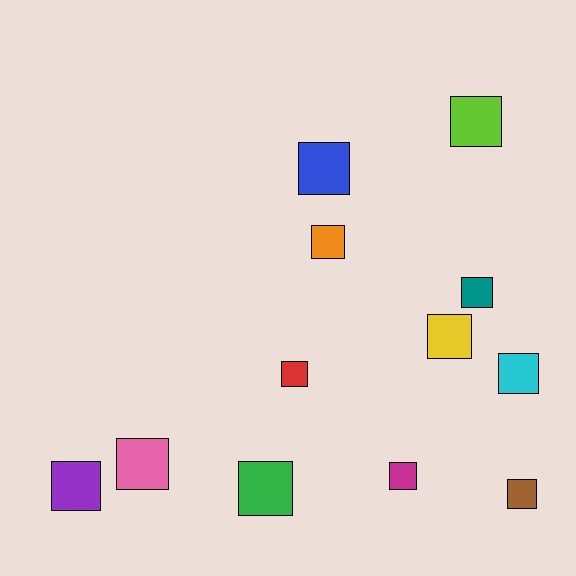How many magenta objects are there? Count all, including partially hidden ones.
There is 1 magenta object.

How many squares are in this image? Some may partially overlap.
There are 12 squares.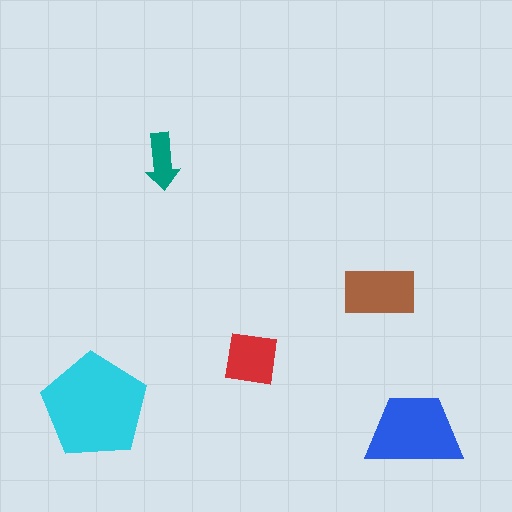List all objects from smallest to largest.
The teal arrow, the red square, the brown rectangle, the blue trapezoid, the cyan pentagon.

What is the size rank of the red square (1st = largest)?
4th.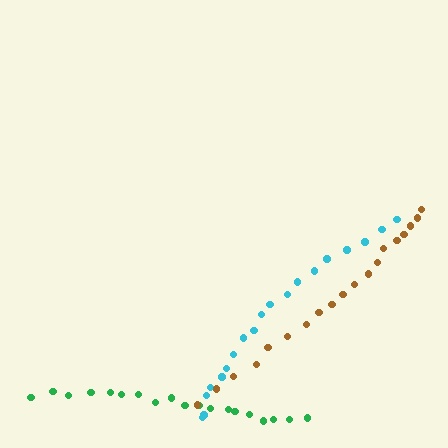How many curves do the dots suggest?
There are 3 distinct paths.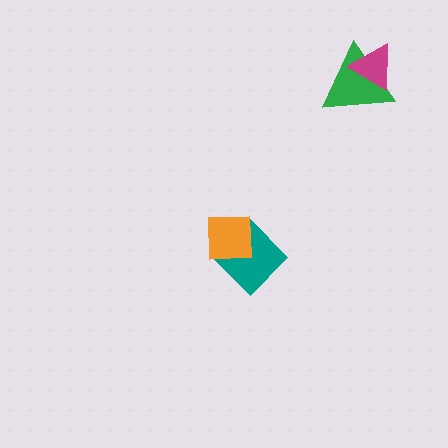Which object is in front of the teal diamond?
The orange square is in front of the teal diamond.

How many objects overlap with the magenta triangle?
1 object overlaps with the magenta triangle.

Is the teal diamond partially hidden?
Yes, it is partially covered by another shape.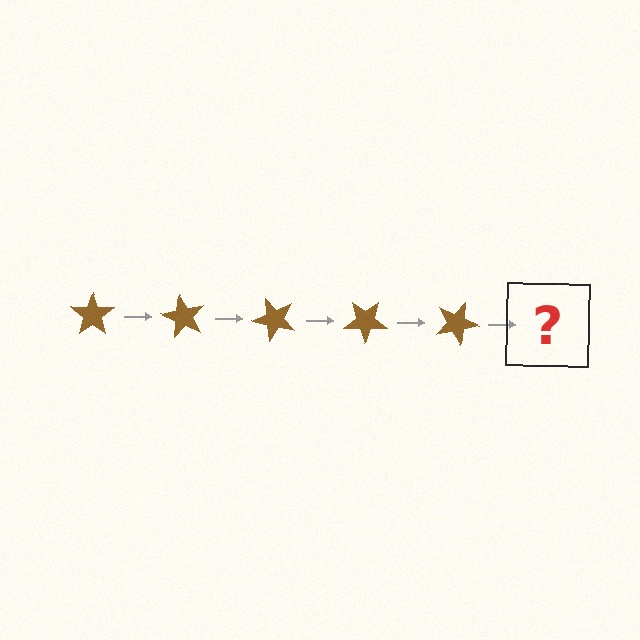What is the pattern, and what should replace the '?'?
The pattern is that the star rotates 60 degrees each step. The '?' should be a brown star rotated 300 degrees.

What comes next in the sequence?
The next element should be a brown star rotated 300 degrees.